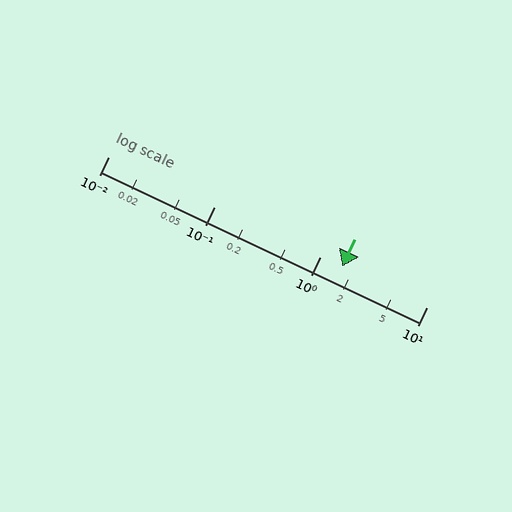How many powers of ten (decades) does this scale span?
The scale spans 3 decades, from 0.01 to 10.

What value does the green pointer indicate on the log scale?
The pointer indicates approximately 1.6.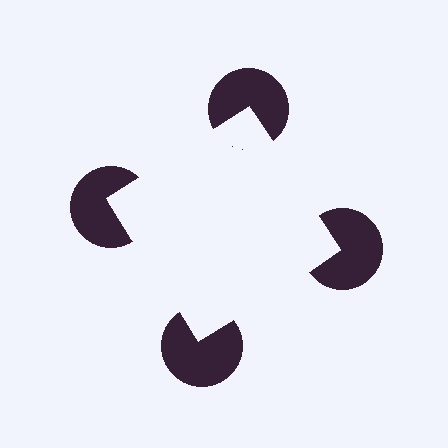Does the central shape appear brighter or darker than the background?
It typically appears slightly brighter than the background, even though no actual brightness change is drawn.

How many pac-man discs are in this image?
There are 4 — one at each vertex of the illusory square.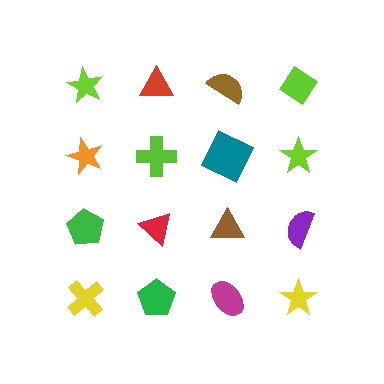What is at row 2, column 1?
An orange star.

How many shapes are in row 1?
4 shapes.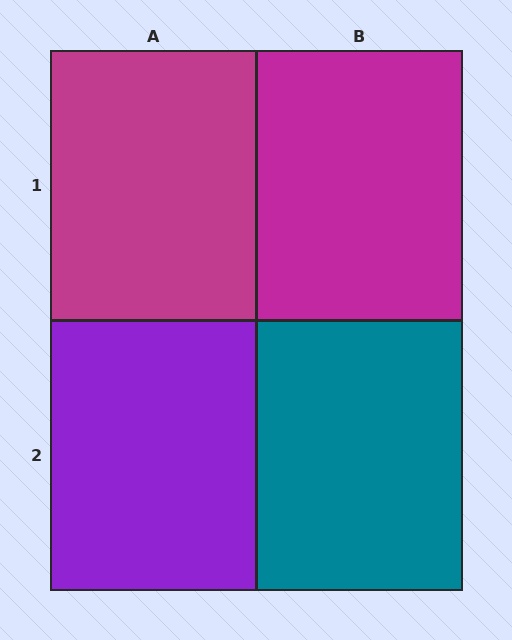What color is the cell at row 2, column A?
Purple.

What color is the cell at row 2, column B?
Teal.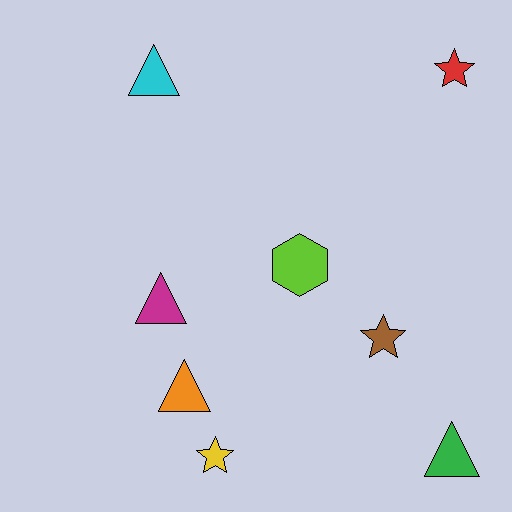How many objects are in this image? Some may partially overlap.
There are 8 objects.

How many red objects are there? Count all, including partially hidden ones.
There is 1 red object.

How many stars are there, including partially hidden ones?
There are 3 stars.